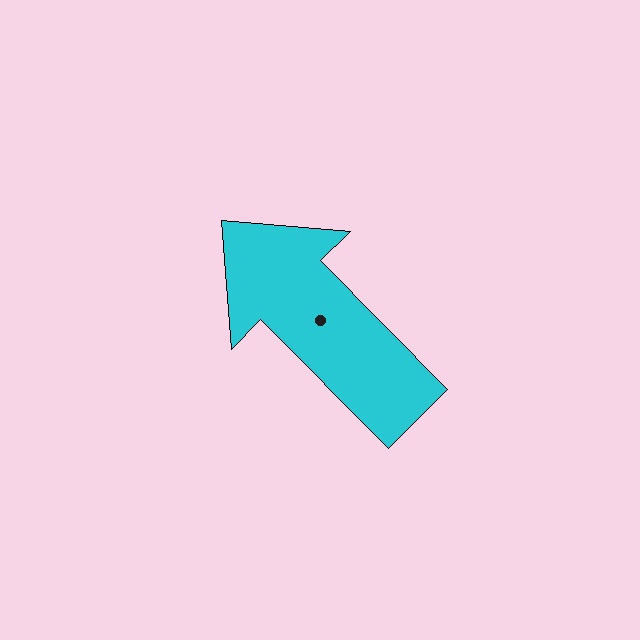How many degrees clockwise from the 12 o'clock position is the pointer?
Approximately 315 degrees.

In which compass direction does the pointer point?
Northwest.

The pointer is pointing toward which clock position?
Roughly 11 o'clock.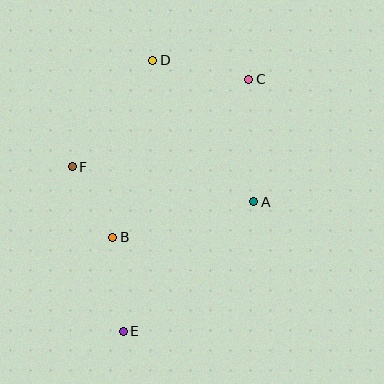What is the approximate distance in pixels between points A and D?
The distance between A and D is approximately 174 pixels.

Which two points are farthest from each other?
Points C and E are farthest from each other.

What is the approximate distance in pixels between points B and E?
The distance between B and E is approximately 94 pixels.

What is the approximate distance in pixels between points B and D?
The distance between B and D is approximately 182 pixels.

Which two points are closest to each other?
Points B and F are closest to each other.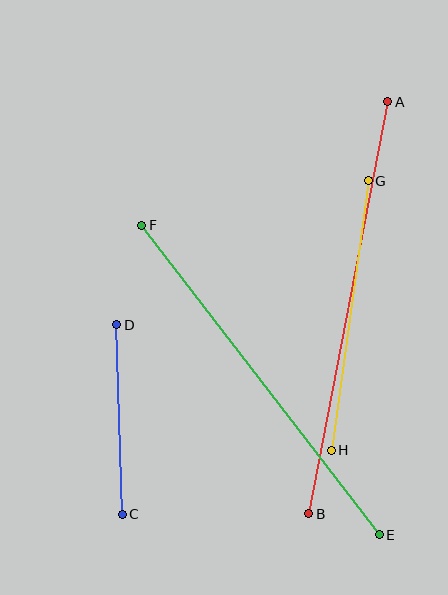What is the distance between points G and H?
The distance is approximately 272 pixels.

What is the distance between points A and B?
The distance is approximately 419 pixels.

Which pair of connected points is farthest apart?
Points A and B are farthest apart.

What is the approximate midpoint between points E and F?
The midpoint is at approximately (260, 380) pixels.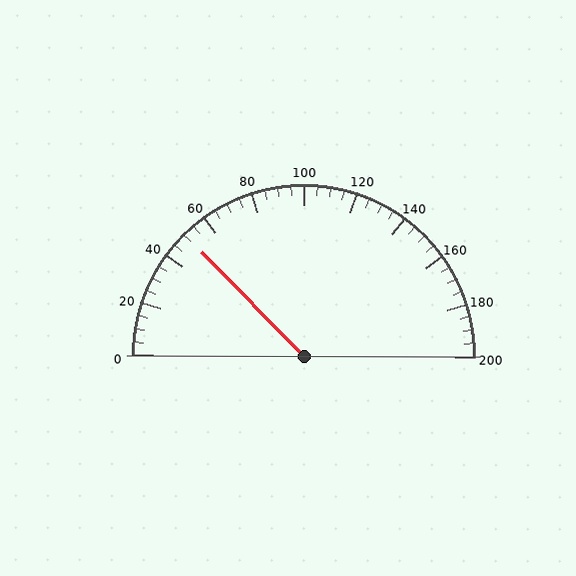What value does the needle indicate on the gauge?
The needle indicates approximately 50.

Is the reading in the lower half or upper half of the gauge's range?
The reading is in the lower half of the range (0 to 200).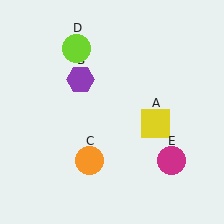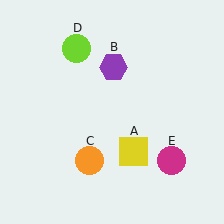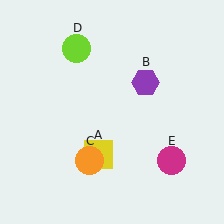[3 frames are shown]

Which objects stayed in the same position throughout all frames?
Orange circle (object C) and lime circle (object D) and magenta circle (object E) remained stationary.